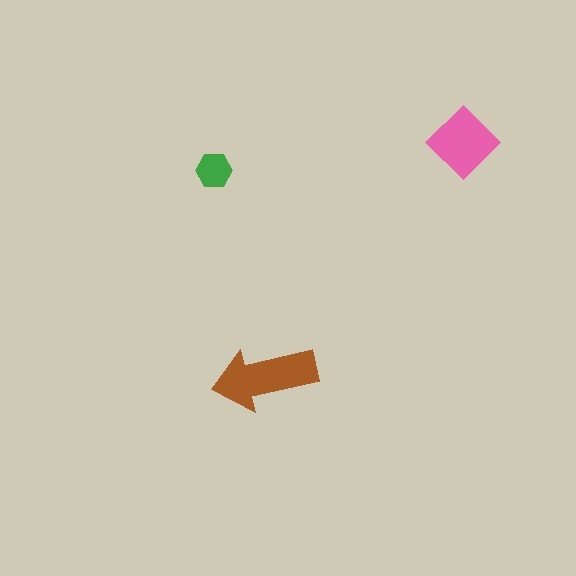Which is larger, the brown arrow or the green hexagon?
The brown arrow.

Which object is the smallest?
The green hexagon.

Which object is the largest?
The brown arrow.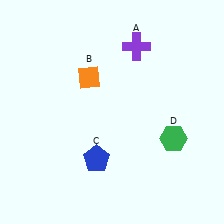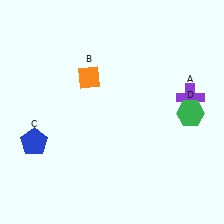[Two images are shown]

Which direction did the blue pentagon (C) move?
The blue pentagon (C) moved left.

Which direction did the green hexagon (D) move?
The green hexagon (D) moved up.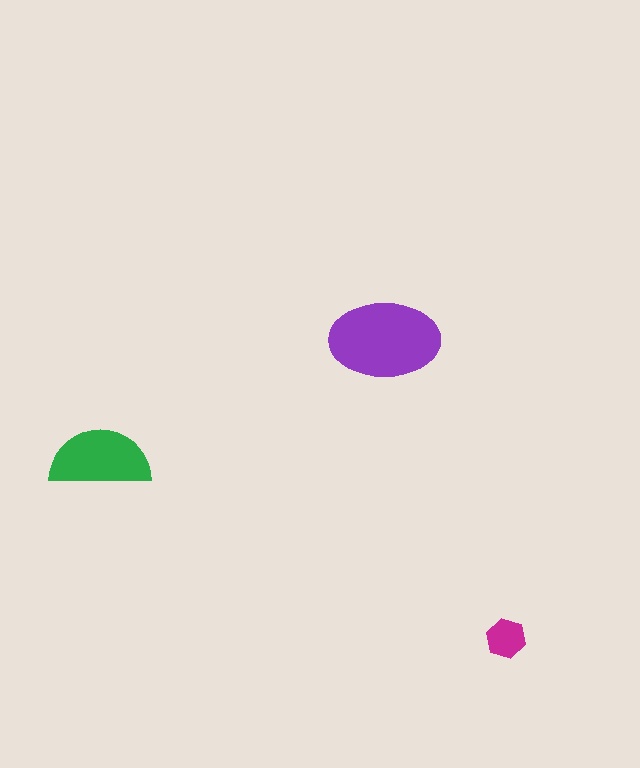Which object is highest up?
The purple ellipse is topmost.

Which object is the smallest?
The magenta hexagon.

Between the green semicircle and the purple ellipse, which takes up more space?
The purple ellipse.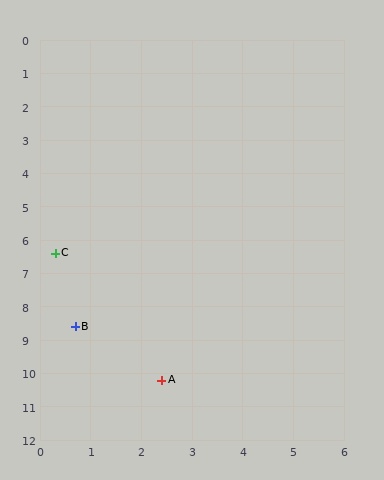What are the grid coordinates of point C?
Point C is at approximately (0.3, 6.4).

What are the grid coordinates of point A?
Point A is at approximately (2.4, 10.2).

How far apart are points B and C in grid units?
Points B and C are about 2.2 grid units apart.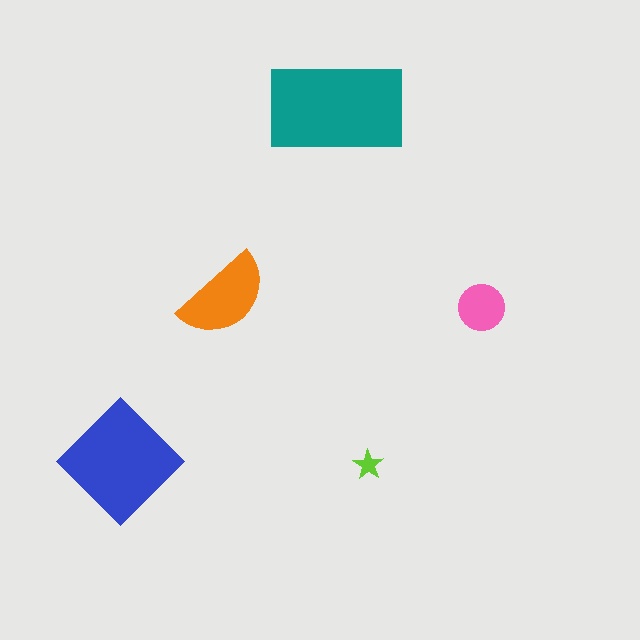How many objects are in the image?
There are 5 objects in the image.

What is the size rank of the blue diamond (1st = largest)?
2nd.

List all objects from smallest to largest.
The lime star, the pink circle, the orange semicircle, the blue diamond, the teal rectangle.